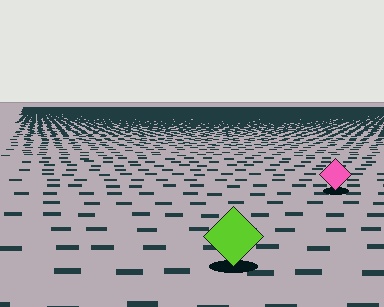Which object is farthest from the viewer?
The pink diamond is farthest from the viewer. It appears smaller and the ground texture around it is denser.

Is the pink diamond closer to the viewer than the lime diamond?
No. The lime diamond is closer — you can tell from the texture gradient: the ground texture is coarser near it.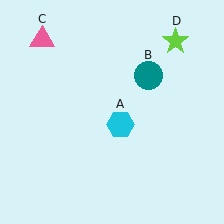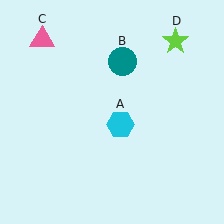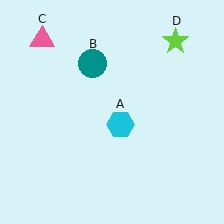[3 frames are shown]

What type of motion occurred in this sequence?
The teal circle (object B) rotated counterclockwise around the center of the scene.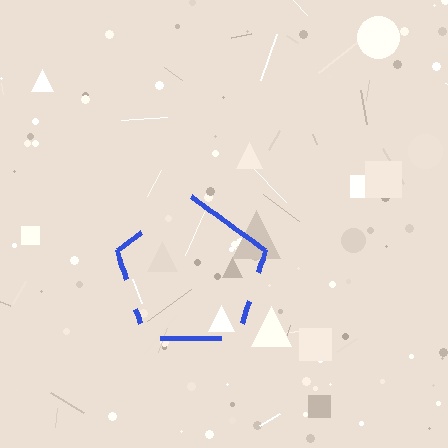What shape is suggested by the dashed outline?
The dashed outline suggests a pentagon.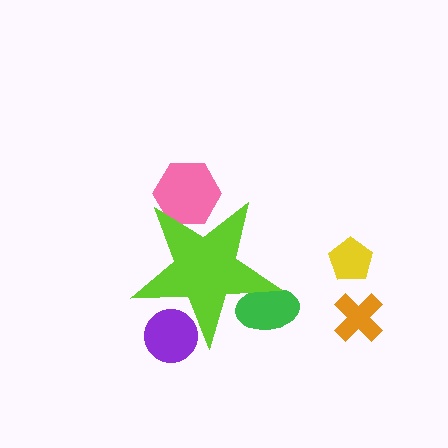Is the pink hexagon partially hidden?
Yes, the pink hexagon is partially hidden behind the lime star.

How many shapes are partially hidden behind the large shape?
3 shapes are partially hidden.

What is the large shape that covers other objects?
A lime star.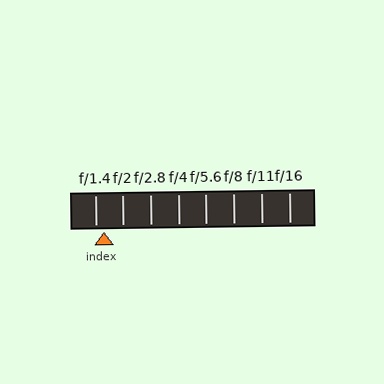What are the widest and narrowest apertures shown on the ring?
The widest aperture shown is f/1.4 and the narrowest is f/16.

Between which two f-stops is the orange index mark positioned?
The index mark is between f/1.4 and f/2.